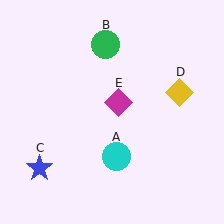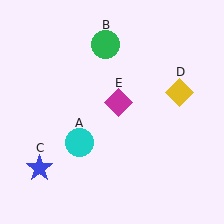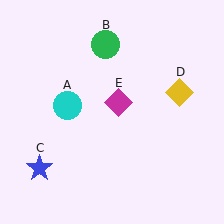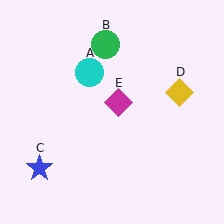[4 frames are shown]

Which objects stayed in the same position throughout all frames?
Green circle (object B) and blue star (object C) and yellow diamond (object D) and magenta diamond (object E) remained stationary.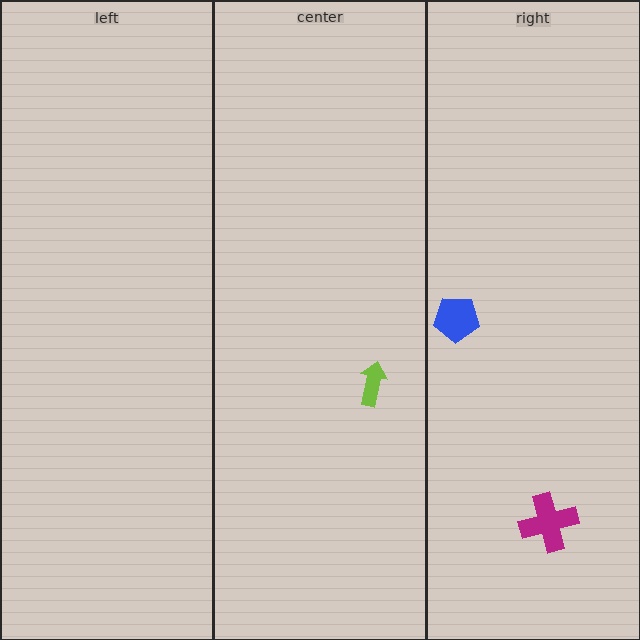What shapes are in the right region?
The magenta cross, the blue pentagon.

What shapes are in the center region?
The lime arrow.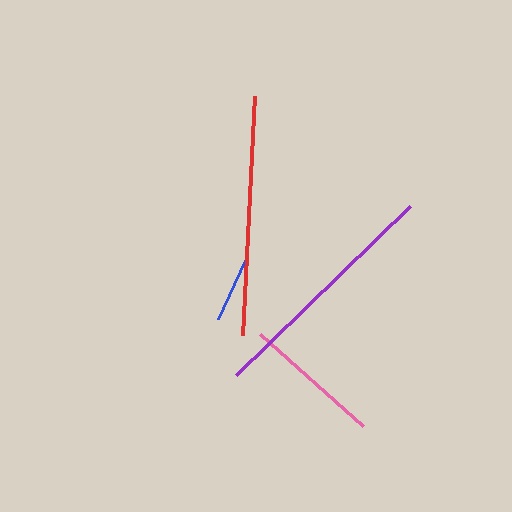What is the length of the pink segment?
The pink segment is approximately 138 pixels long.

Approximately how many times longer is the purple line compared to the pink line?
The purple line is approximately 1.8 times the length of the pink line.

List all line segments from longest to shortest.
From longest to shortest: purple, red, pink, blue.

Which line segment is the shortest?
The blue line is the shortest at approximately 65 pixels.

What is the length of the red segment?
The red segment is approximately 239 pixels long.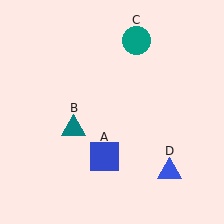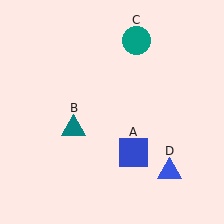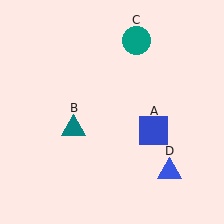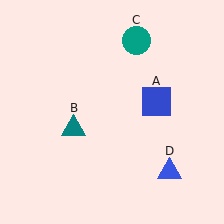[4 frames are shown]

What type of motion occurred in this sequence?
The blue square (object A) rotated counterclockwise around the center of the scene.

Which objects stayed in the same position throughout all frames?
Teal triangle (object B) and teal circle (object C) and blue triangle (object D) remained stationary.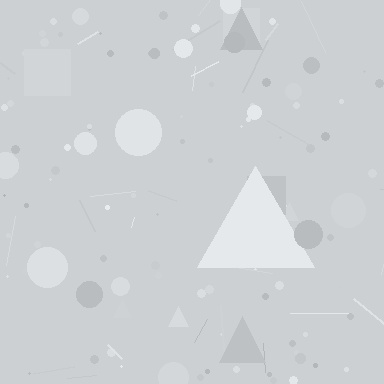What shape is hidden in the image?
A triangle is hidden in the image.